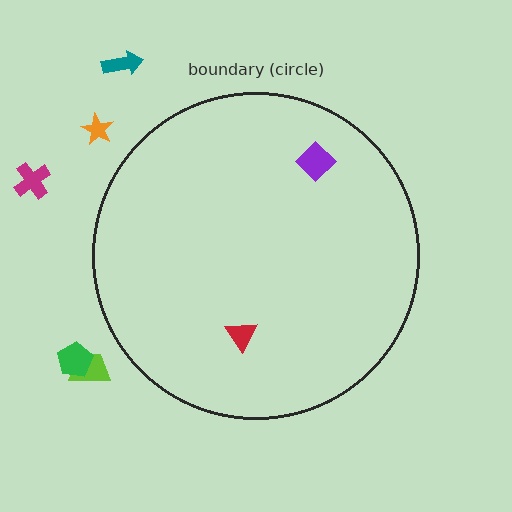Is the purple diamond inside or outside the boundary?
Inside.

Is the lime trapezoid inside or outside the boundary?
Outside.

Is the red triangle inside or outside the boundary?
Inside.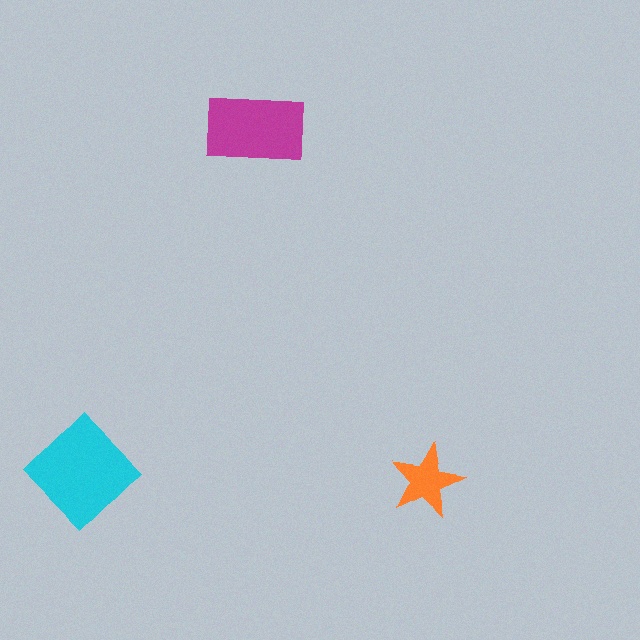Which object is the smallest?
The orange star.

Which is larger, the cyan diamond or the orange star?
The cyan diamond.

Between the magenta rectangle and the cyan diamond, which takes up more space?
The cyan diamond.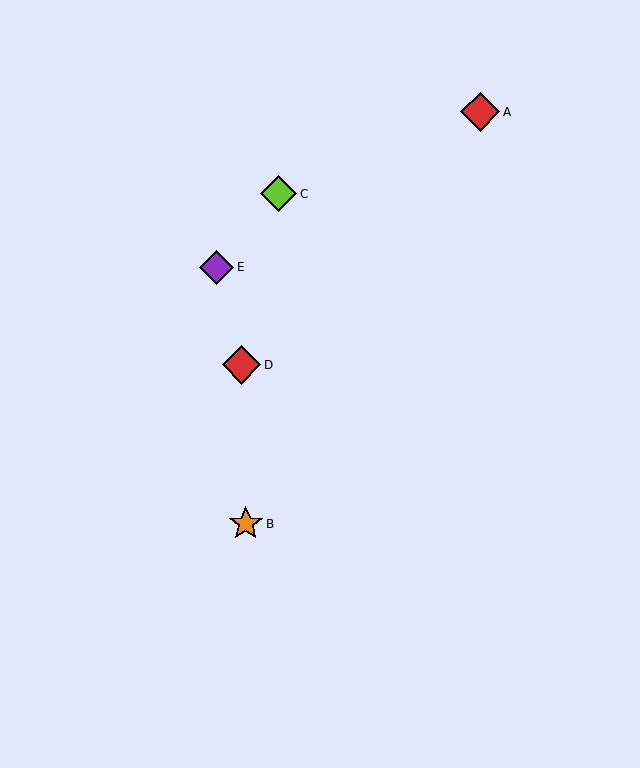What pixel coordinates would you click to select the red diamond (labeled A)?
Click at (480, 112) to select the red diamond A.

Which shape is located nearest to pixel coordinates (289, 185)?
The lime diamond (labeled C) at (279, 194) is nearest to that location.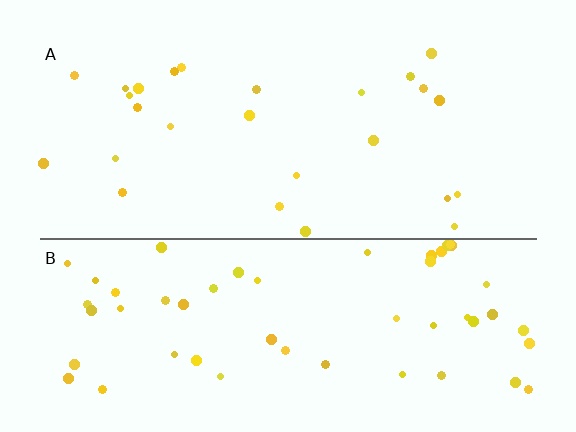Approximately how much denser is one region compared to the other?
Approximately 2.1× — region B over region A.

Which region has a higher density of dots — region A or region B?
B (the bottom).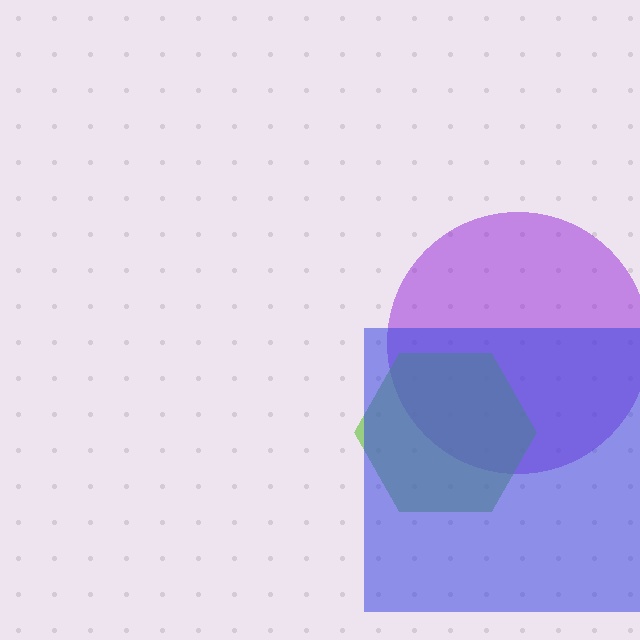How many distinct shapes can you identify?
There are 3 distinct shapes: a purple circle, a lime hexagon, a blue square.